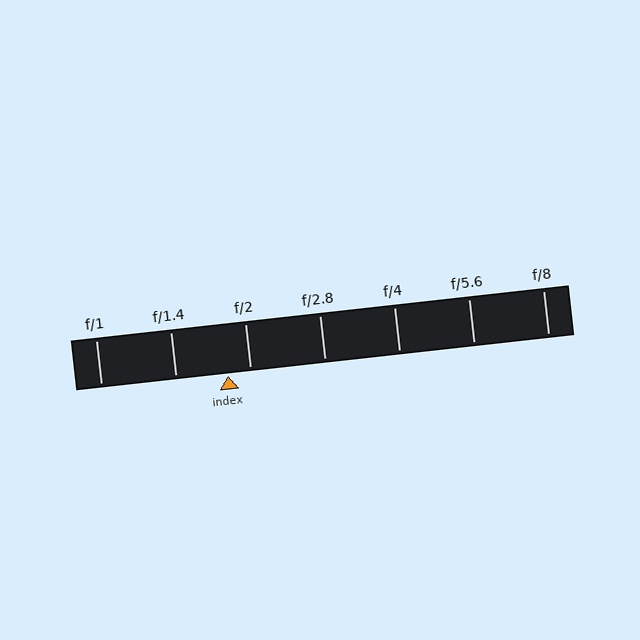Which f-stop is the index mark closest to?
The index mark is closest to f/2.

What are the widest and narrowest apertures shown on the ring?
The widest aperture shown is f/1 and the narrowest is f/8.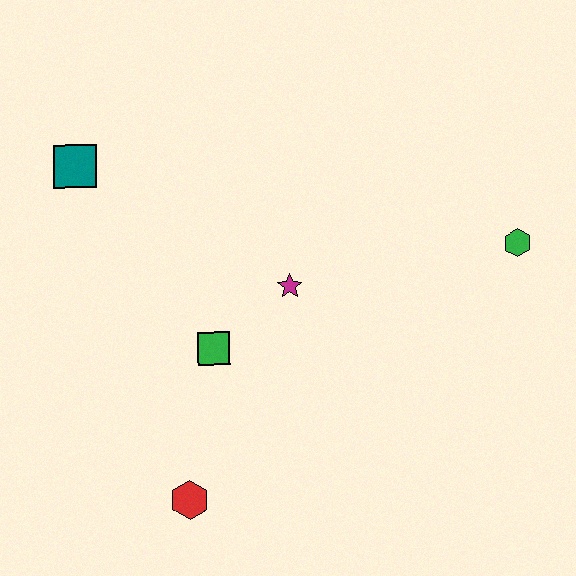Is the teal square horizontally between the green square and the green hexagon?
No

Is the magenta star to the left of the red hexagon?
No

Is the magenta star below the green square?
No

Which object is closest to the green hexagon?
The magenta star is closest to the green hexagon.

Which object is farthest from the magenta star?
The teal square is farthest from the magenta star.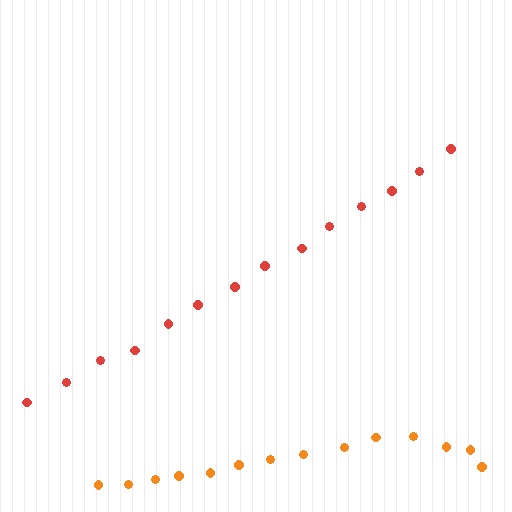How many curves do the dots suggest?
There are 2 distinct paths.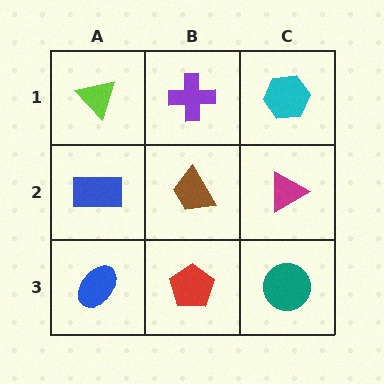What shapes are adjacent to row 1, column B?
A brown trapezoid (row 2, column B), a lime triangle (row 1, column A), a cyan hexagon (row 1, column C).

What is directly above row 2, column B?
A purple cross.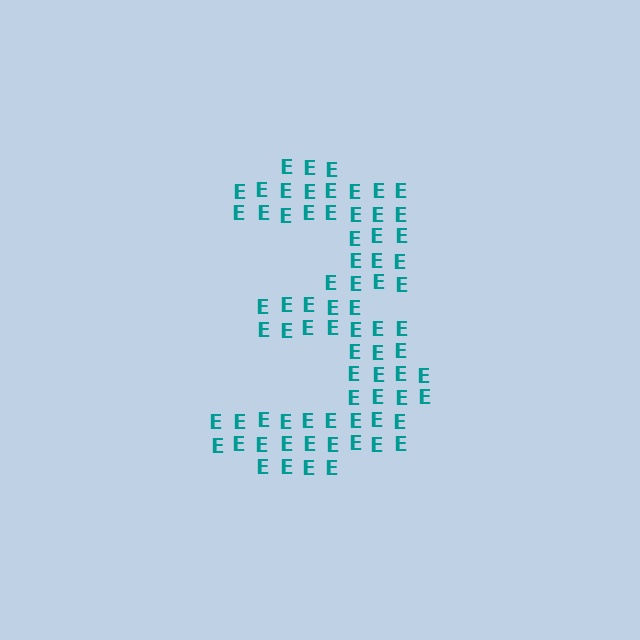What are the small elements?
The small elements are letter E's.